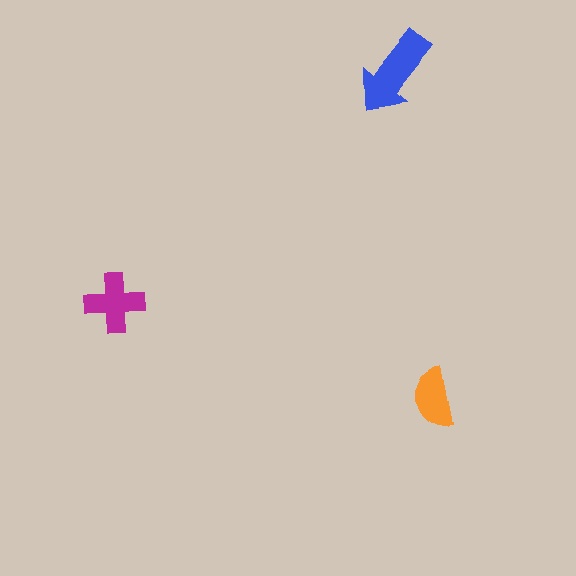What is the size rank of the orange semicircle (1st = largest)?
3rd.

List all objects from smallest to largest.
The orange semicircle, the magenta cross, the blue arrow.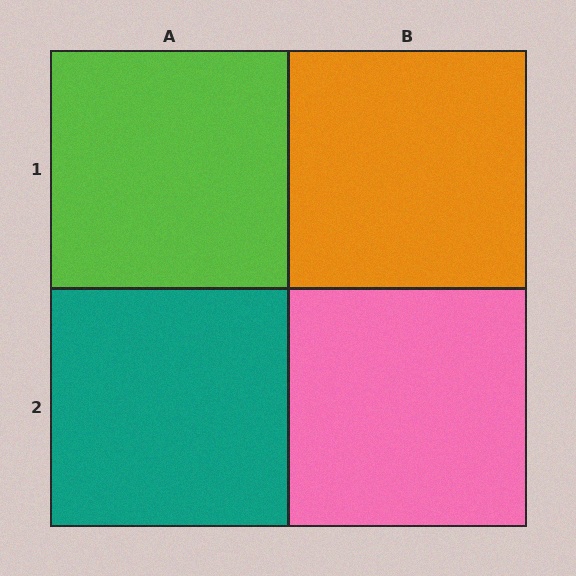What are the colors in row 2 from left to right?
Teal, pink.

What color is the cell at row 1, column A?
Lime.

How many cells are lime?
1 cell is lime.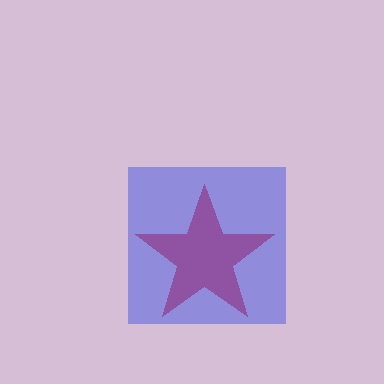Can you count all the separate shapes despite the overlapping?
Yes, there are 2 separate shapes.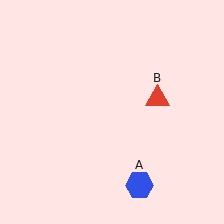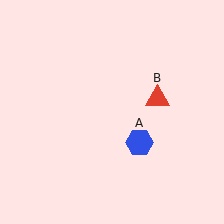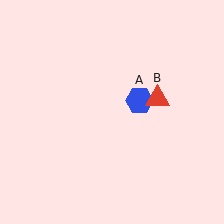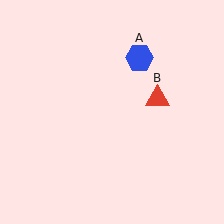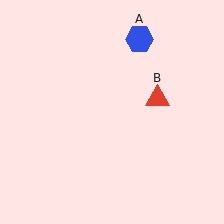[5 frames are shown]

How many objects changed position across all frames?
1 object changed position: blue hexagon (object A).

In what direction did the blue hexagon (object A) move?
The blue hexagon (object A) moved up.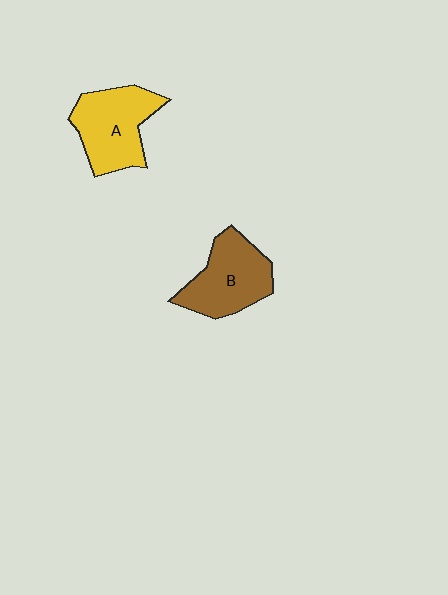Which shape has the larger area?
Shape A (yellow).